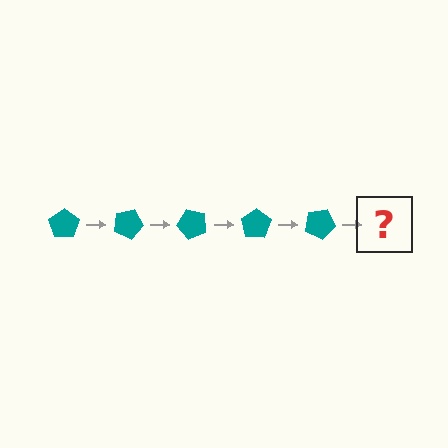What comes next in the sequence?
The next element should be a teal pentagon rotated 125 degrees.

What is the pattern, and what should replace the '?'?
The pattern is that the pentagon rotates 25 degrees each step. The '?' should be a teal pentagon rotated 125 degrees.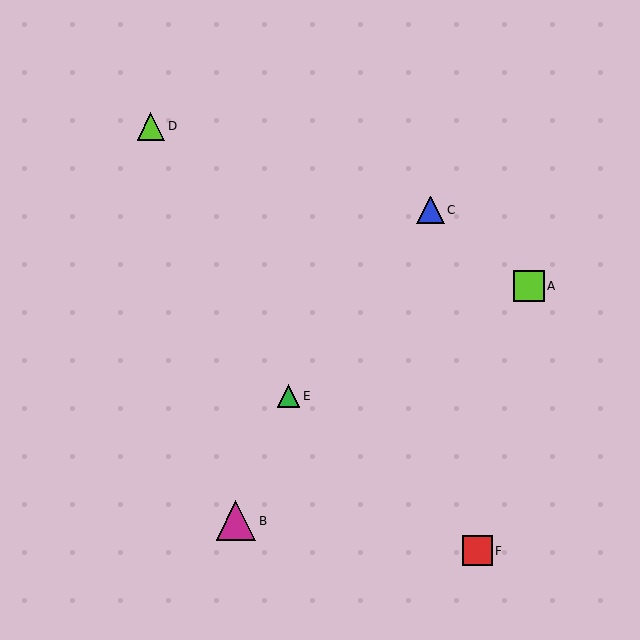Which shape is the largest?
The magenta triangle (labeled B) is the largest.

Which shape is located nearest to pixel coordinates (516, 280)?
The lime square (labeled A) at (529, 286) is nearest to that location.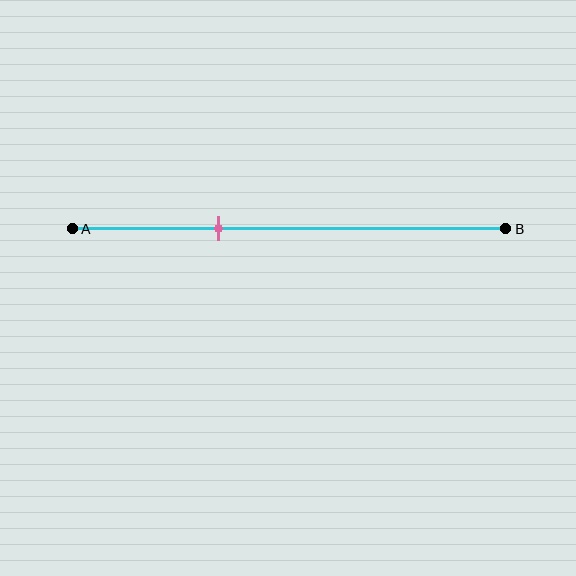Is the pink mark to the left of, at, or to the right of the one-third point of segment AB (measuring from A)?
The pink mark is approximately at the one-third point of segment AB.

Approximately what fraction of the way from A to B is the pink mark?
The pink mark is approximately 35% of the way from A to B.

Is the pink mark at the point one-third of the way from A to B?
Yes, the mark is approximately at the one-third point.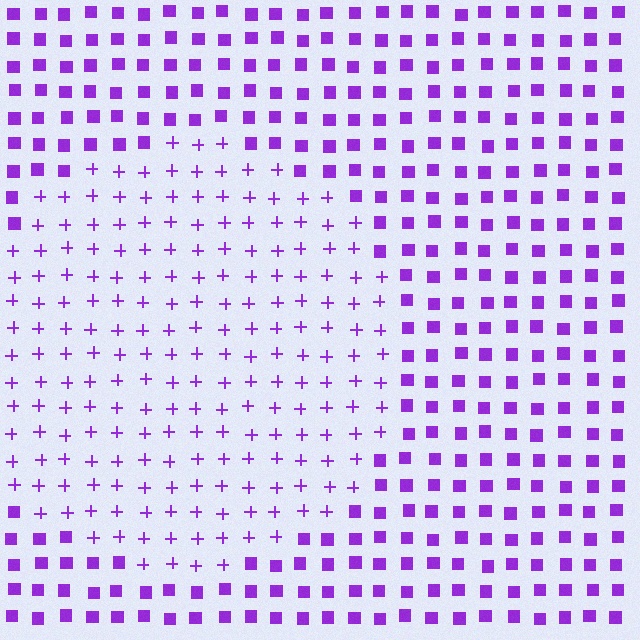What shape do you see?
I see a circle.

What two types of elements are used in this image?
The image uses plus signs inside the circle region and squares outside it.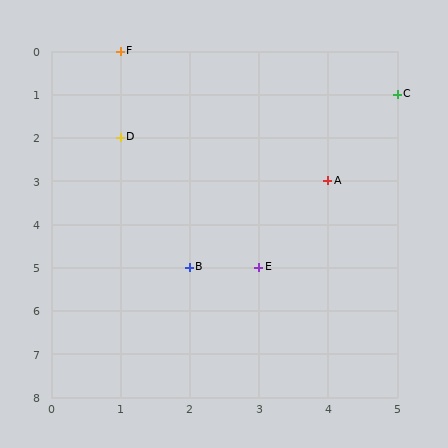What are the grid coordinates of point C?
Point C is at grid coordinates (5, 1).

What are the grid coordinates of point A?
Point A is at grid coordinates (4, 3).